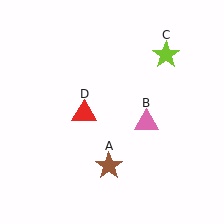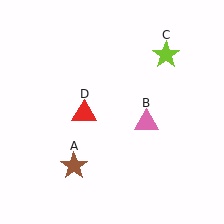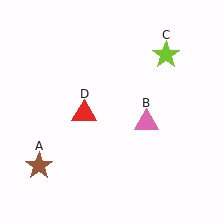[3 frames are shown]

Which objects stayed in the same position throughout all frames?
Pink triangle (object B) and lime star (object C) and red triangle (object D) remained stationary.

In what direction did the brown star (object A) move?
The brown star (object A) moved left.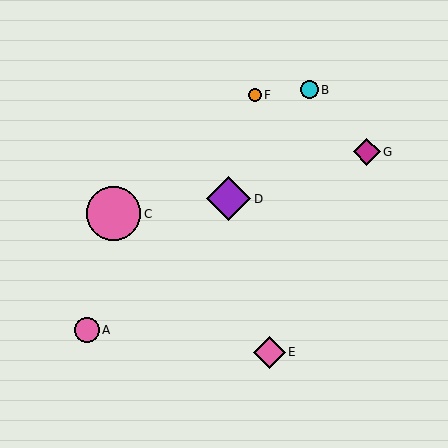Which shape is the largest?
The pink circle (labeled C) is the largest.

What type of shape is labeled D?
Shape D is a purple diamond.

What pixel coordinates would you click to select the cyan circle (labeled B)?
Click at (309, 90) to select the cyan circle B.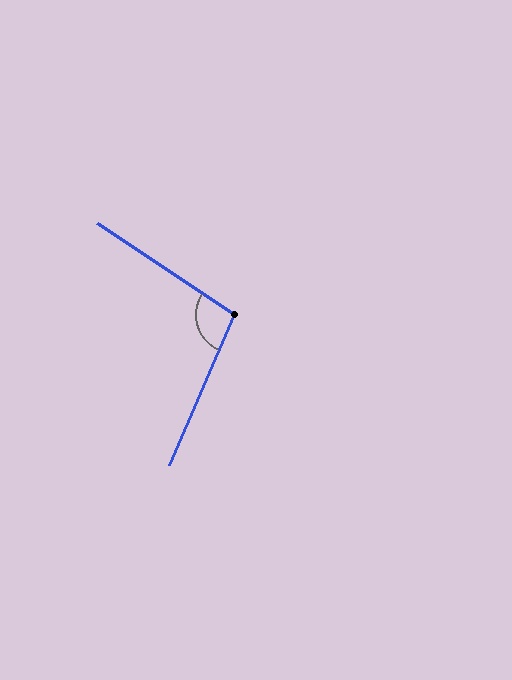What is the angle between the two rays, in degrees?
Approximately 100 degrees.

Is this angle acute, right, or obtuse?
It is obtuse.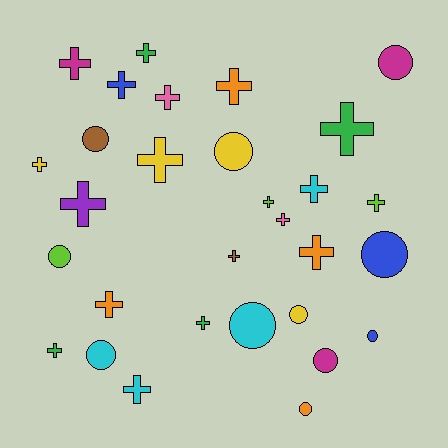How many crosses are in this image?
There are 19 crosses.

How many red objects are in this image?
There are no red objects.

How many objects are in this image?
There are 30 objects.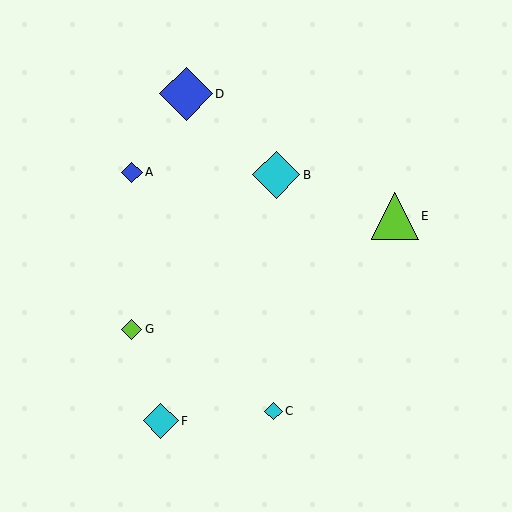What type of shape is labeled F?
Shape F is a cyan diamond.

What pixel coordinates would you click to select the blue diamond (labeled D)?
Click at (186, 94) to select the blue diamond D.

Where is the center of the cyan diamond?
The center of the cyan diamond is at (161, 421).